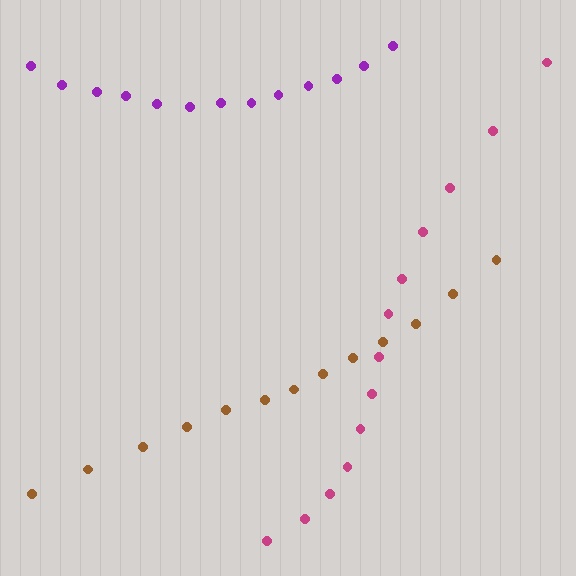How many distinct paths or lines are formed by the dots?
There are 3 distinct paths.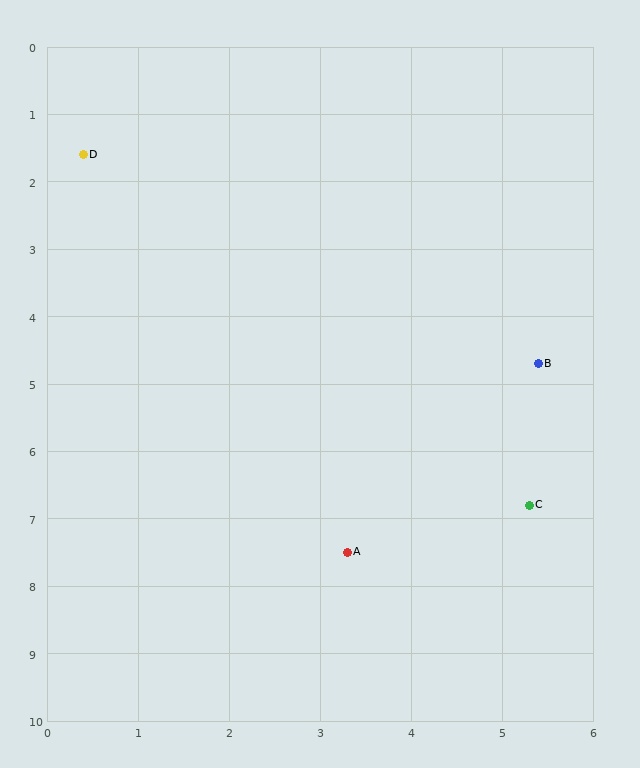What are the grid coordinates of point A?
Point A is at approximately (3.3, 7.5).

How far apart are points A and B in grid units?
Points A and B are about 3.5 grid units apart.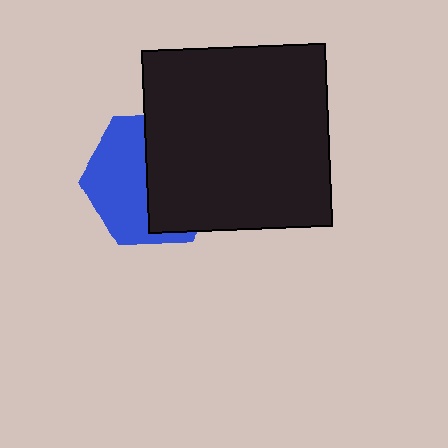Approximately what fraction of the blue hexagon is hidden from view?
Roughly 53% of the blue hexagon is hidden behind the black square.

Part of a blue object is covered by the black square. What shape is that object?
It is a hexagon.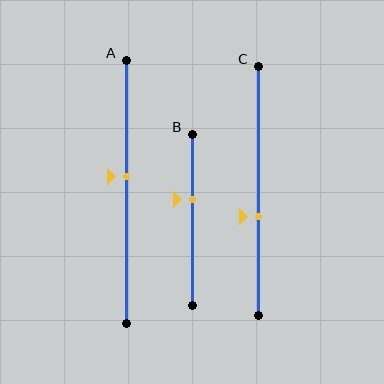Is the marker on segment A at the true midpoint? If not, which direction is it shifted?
No, the marker on segment A is shifted upward by about 6% of the segment length.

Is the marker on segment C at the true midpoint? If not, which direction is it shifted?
No, the marker on segment C is shifted downward by about 10% of the segment length.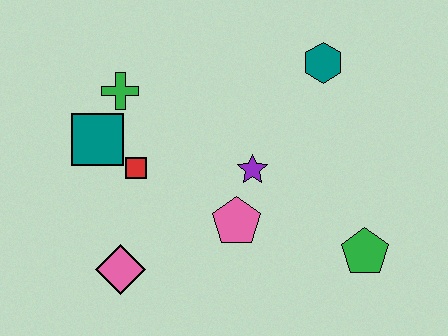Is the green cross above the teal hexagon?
No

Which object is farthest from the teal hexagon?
The pink diamond is farthest from the teal hexagon.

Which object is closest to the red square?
The teal square is closest to the red square.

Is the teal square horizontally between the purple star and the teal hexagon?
No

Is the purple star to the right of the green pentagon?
No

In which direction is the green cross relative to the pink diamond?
The green cross is above the pink diamond.